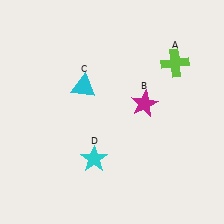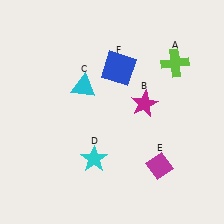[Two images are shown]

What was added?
A magenta diamond (E), a blue square (F) were added in Image 2.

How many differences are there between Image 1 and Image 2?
There are 2 differences between the two images.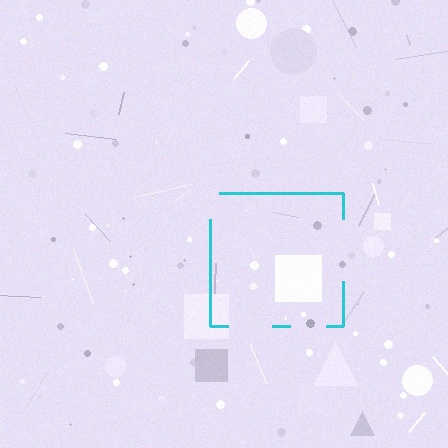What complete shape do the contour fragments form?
The contour fragments form a square.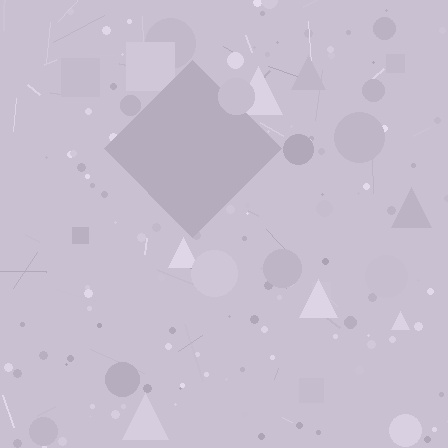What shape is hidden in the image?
A diamond is hidden in the image.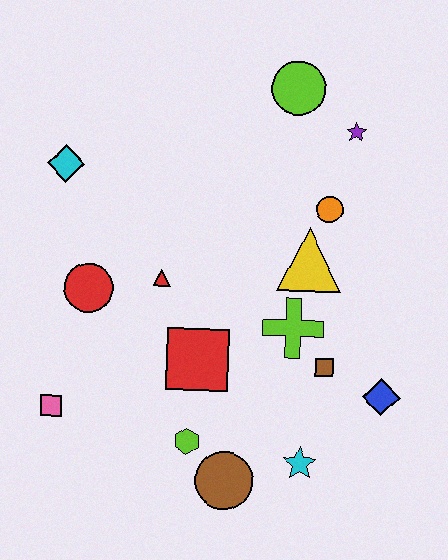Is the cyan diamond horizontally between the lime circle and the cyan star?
No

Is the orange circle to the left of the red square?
No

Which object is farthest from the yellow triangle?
The pink square is farthest from the yellow triangle.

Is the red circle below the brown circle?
No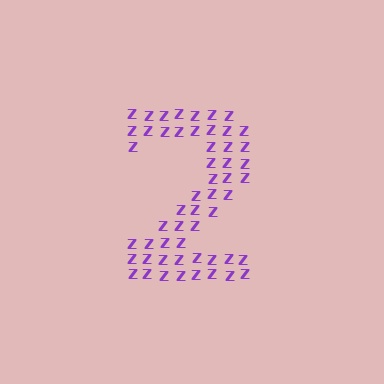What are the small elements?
The small elements are letter Z's.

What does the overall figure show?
The overall figure shows the digit 2.